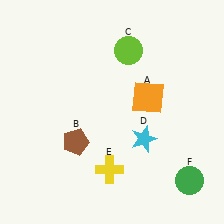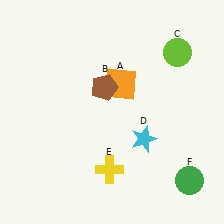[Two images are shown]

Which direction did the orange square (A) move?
The orange square (A) moved left.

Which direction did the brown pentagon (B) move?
The brown pentagon (B) moved up.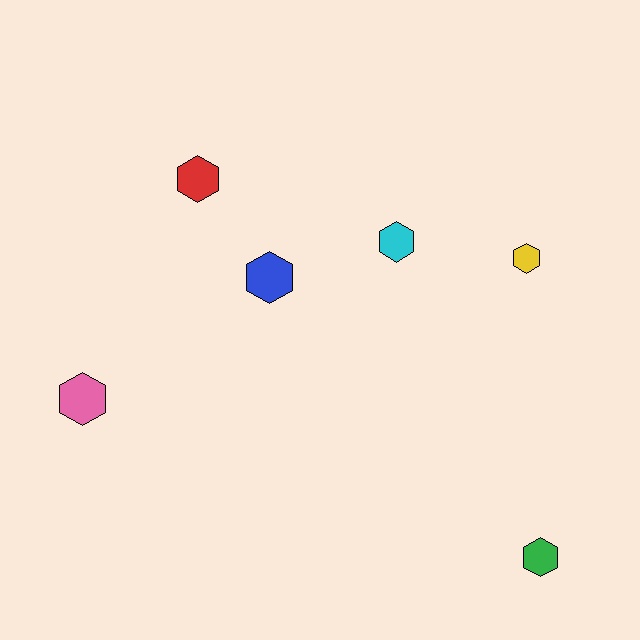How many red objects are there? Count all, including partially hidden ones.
There is 1 red object.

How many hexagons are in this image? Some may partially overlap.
There are 6 hexagons.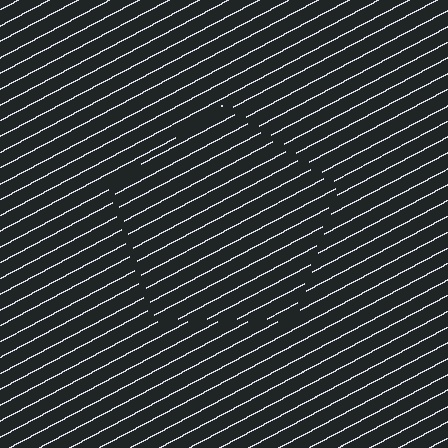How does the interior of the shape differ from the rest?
The interior of the shape contains the same grating, shifted by half a period — the contour is defined by the phase discontinuity where line-ends from the inner and outer gratings abut.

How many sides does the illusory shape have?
5 sides — the line-ends trace a pentagon.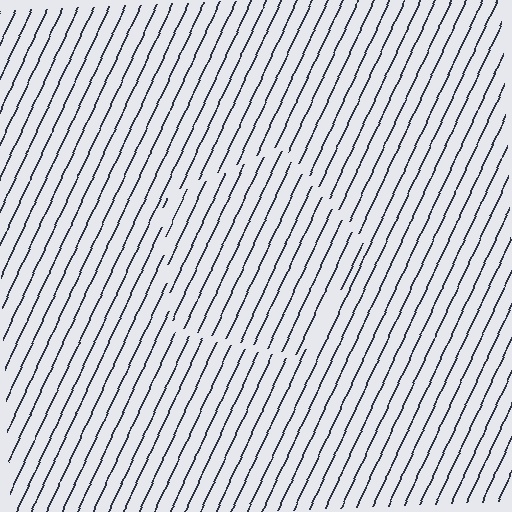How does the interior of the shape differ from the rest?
The interior of the shape contains the same grating, shifted by half a period — the contour is defined by the phase discontinuity where line-ends from the inner and outer gratings abut.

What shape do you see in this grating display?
An illusory pentagon. The interior of the shape contains the same grating, shifted by half a period — the contour is defined by the phase discontinuity where line-ends from the inner and outer gratings abut.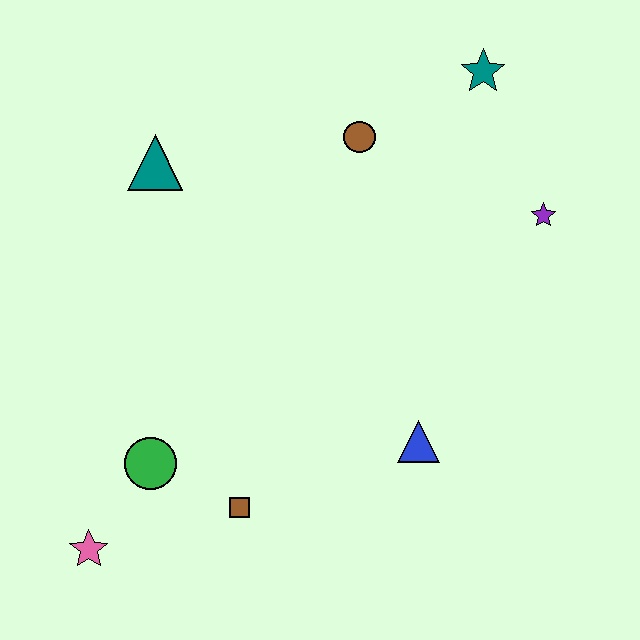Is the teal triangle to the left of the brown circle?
Yes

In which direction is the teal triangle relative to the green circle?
The teal triangle is above the green circle.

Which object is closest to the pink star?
The green circle is closest to the pink star.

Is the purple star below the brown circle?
Yes